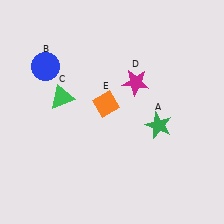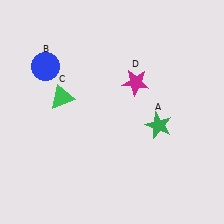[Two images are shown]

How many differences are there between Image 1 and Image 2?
There is 1 difference between the two images.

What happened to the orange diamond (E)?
The orange diamond (E) was removed in Image 2. It was in the top-left area of Image 1.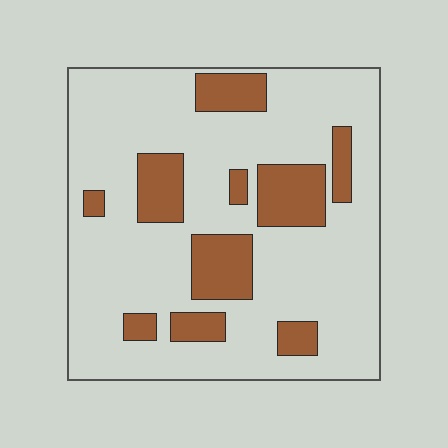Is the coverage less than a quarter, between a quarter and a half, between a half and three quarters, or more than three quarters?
Less than a quarter.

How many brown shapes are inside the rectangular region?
10.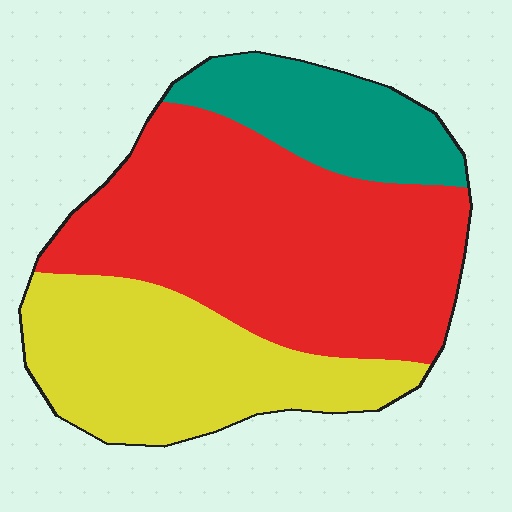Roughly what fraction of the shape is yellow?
Yellow takes up about one third (1/3) of the shape.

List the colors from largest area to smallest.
From largest to smallest: red, yellow, teal.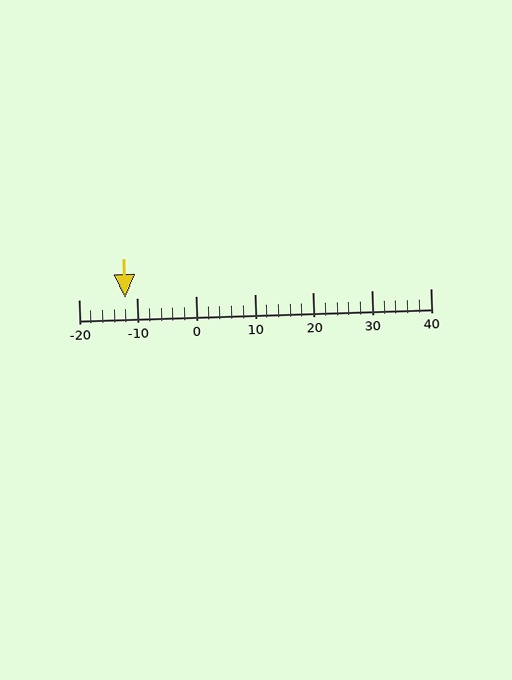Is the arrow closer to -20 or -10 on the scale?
The arrow is closer to -10.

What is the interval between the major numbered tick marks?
The major tick marks are spaced 10 units apart.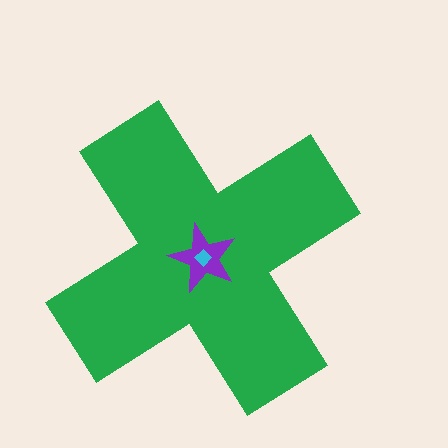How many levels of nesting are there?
3.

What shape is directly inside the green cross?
The purple star.